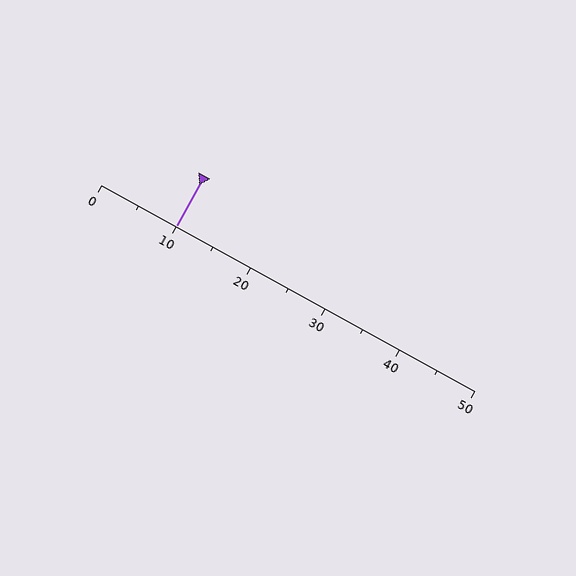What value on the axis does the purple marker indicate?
The marker indicates approximately 10.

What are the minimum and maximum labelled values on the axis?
The axis runs from 0 to 50.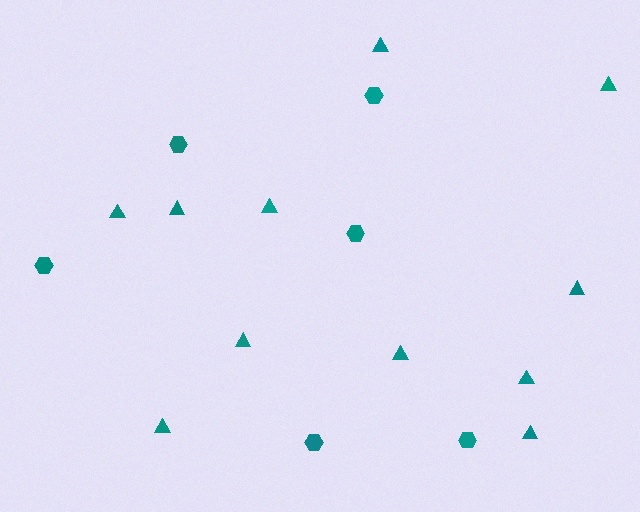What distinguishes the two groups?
There are 2 groups: one group of triangles (11) and one group of hexagons (6).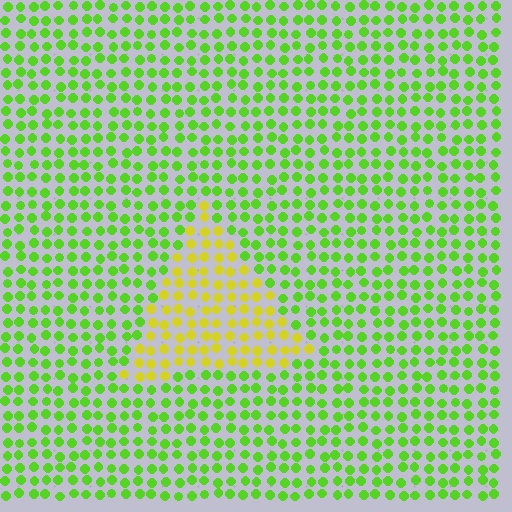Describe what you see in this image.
The image is filled with small lime elements in a uniform arrangement. A triangle-shaped region is visible where the elements are tinted to a slightly different hue, forming a subtle color boundary.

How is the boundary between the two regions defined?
The boundary is defined purely by a slight shift in hue (about 44 degrees). Spacing, size, and orientation are identical on both sides.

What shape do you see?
I see a triangle.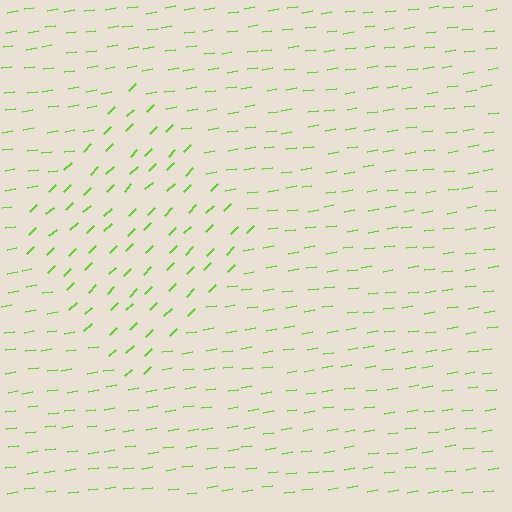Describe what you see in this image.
The image is filled with small lime line segments. A diamond region in the image has lines oriented differently from the surrounding lines, creating a visible texture boundary.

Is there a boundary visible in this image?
Yes, there is a texture boundary formed by a change in line orientation.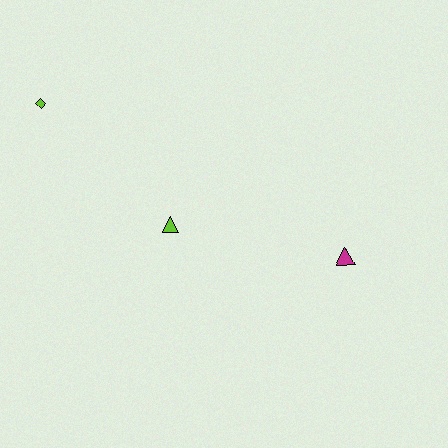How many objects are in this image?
There are 3 objects.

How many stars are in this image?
There are no stars.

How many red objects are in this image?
There are no red objects.